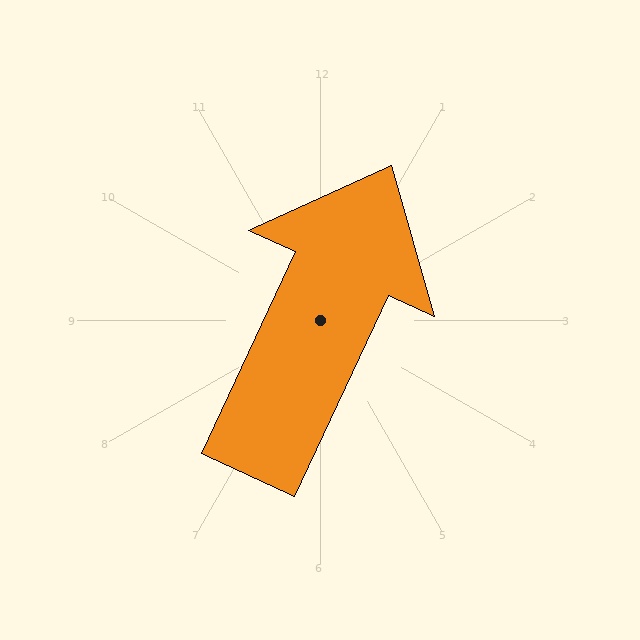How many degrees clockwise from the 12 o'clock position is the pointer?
Approximately 25 degrees.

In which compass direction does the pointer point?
Northeast.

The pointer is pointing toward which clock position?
Roughly 1 o'clock.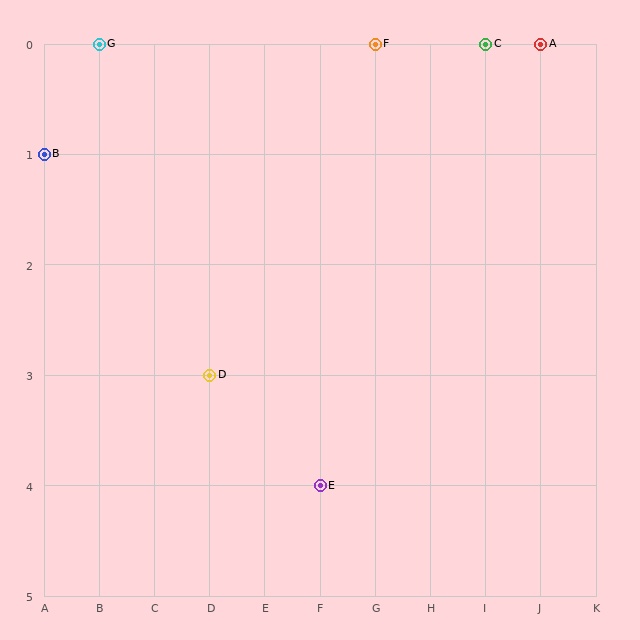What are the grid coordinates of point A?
Point A is at grid coordinates (J, 0).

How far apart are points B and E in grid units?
Points B and E are 5 columns and 3 rows apart (about 5.8 grid units diagonally).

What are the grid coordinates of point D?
Point D is at grid coordinates (D, 3).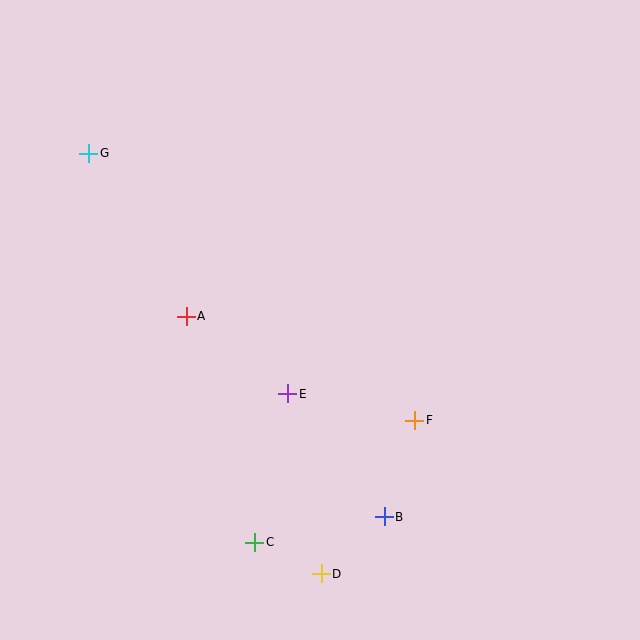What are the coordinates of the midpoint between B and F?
The midpoint between B and F is at (399, 469).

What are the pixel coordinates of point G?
Point G is at (89, 153).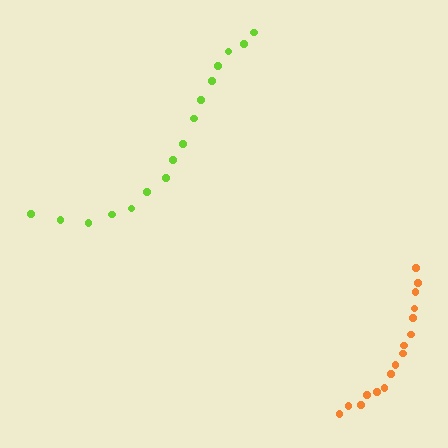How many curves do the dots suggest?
There are 2 distinct paths.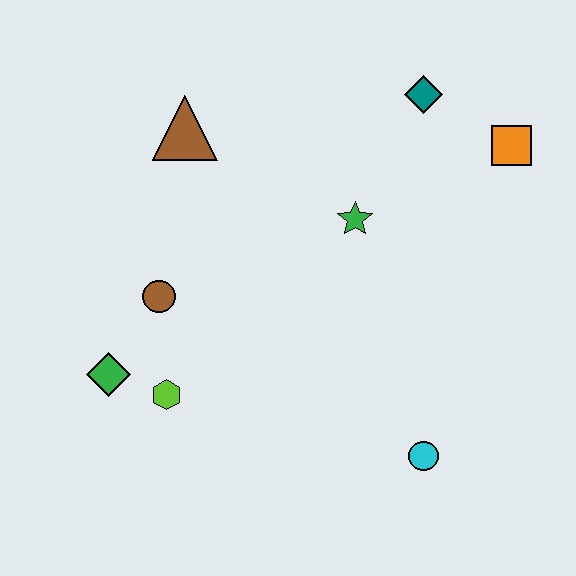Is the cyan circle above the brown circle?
No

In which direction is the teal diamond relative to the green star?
The teal diamond is above the green star.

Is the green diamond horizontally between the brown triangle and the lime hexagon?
No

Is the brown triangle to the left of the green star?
Yes